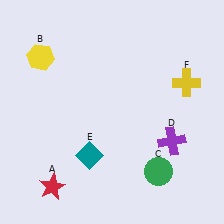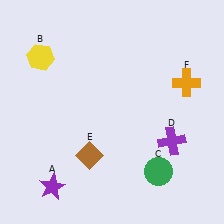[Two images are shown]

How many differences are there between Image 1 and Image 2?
There are 3 differences between the two images.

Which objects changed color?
A changed from red to purple. E changed from teal to brown. F changed from yellow to orange.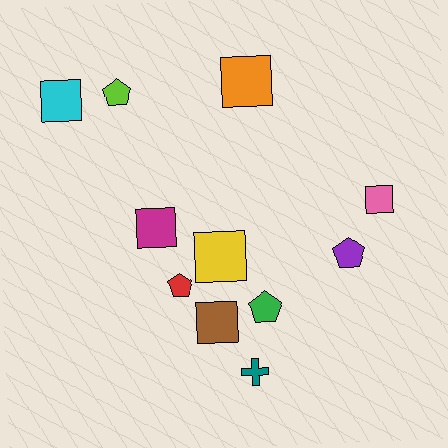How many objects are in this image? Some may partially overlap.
There are 11 objects.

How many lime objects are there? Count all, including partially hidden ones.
There is 1 lime object.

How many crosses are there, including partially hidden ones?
There is 1 cross.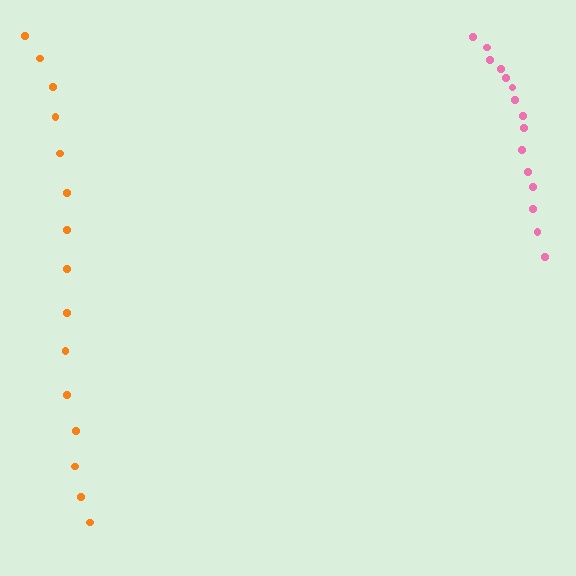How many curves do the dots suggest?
There are 2 distinct paths.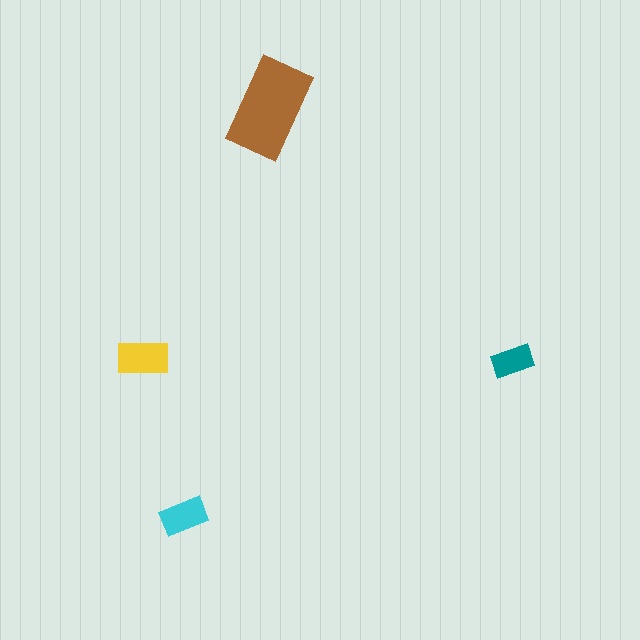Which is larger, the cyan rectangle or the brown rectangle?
The brown one.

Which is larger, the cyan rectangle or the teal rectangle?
The cyan one.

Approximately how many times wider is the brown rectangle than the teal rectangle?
About 2.5 times wider.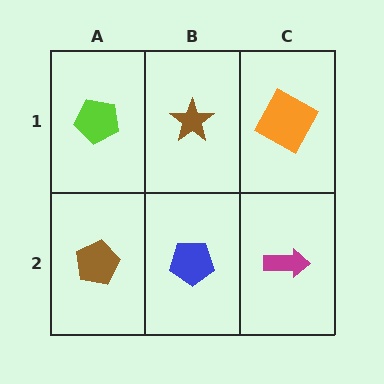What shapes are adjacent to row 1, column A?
A brown pentagon (row 2, column A), a brown star (row 1, column B).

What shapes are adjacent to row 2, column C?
An orange square (row 1, column C), a blue pentagon (row 2, column B).